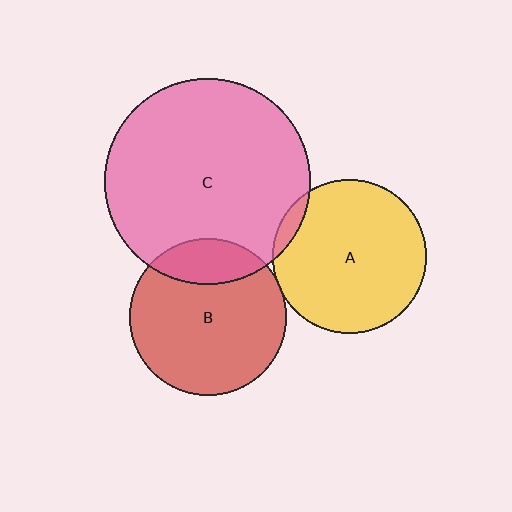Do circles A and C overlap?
Yes.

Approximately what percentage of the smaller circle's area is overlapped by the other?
Approximately 5%.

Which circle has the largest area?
Circle C (pink).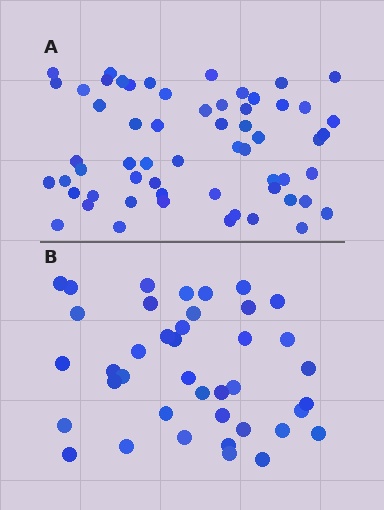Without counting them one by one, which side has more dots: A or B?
Region A (the top region) has more dots.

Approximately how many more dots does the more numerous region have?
Region A has approximately 20 more dots than region B.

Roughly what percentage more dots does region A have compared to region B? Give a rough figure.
About 50% more.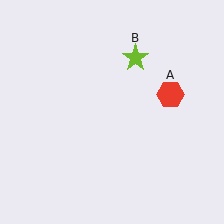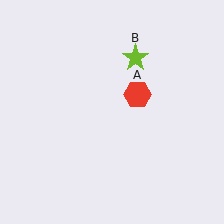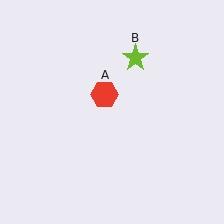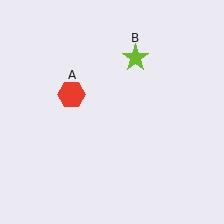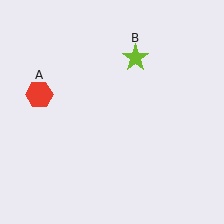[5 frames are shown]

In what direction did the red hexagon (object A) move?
The red hexagon (object A) moved left.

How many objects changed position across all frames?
1 object changed position: red hexagon (object A).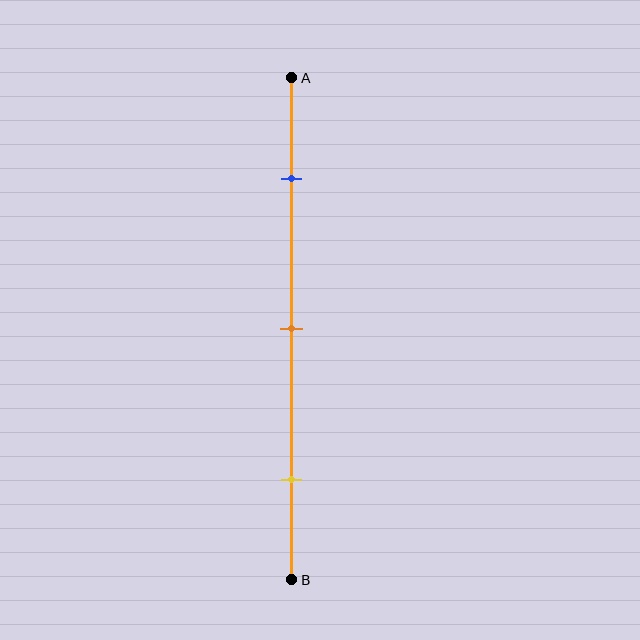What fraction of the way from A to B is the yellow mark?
The yellow mark is approximately 80% (0.8) of the way from A to B.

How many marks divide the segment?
There are 3 marks dividing the segment.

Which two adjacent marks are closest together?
The blue and orange marks are the closest adjacent pair.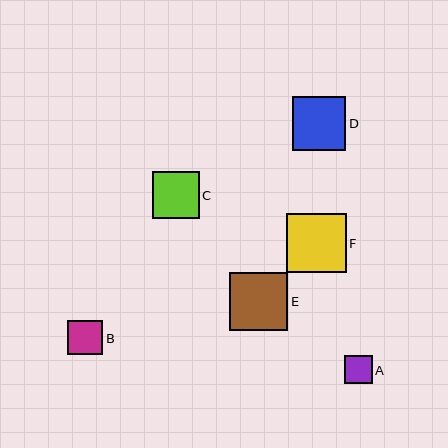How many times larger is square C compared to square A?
Square C is approximately 1.7 times the size of square A.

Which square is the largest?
Square F is the largest with a size of approximately 60 pixels.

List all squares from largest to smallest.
From largest to smallest: F, E, D, C, B, A.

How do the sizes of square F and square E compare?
Square F and square E are approximately the same size.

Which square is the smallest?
Square A is the smallest with a size of approximately 28 pixels.